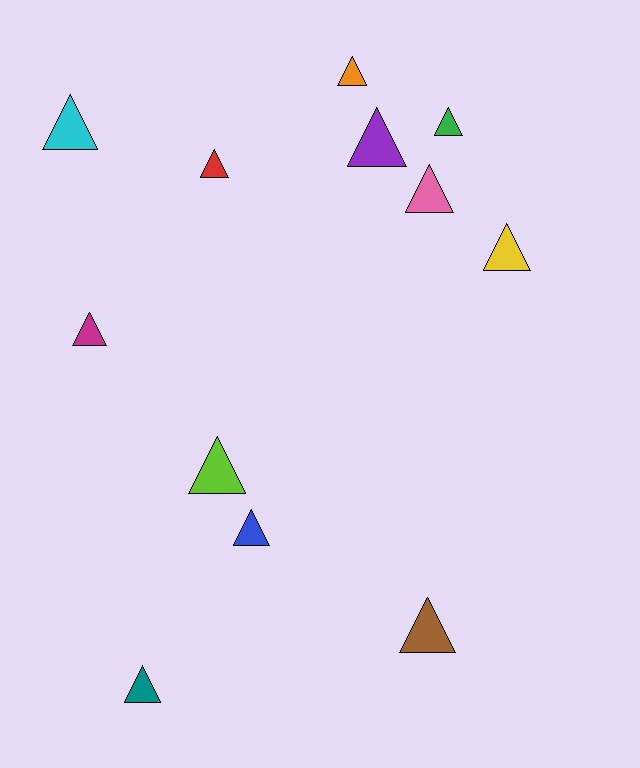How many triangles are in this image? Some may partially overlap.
There are 12 triangles.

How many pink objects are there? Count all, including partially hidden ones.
There is 1 pink object.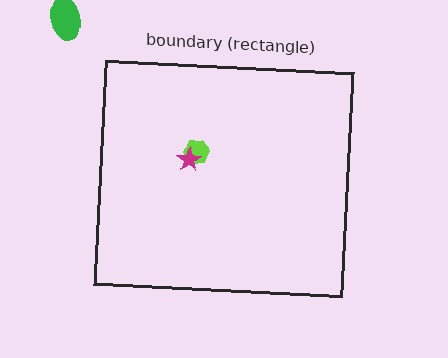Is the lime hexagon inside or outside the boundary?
Inside.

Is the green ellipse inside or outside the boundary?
Outside.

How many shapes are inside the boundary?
2 inside, 1 outside.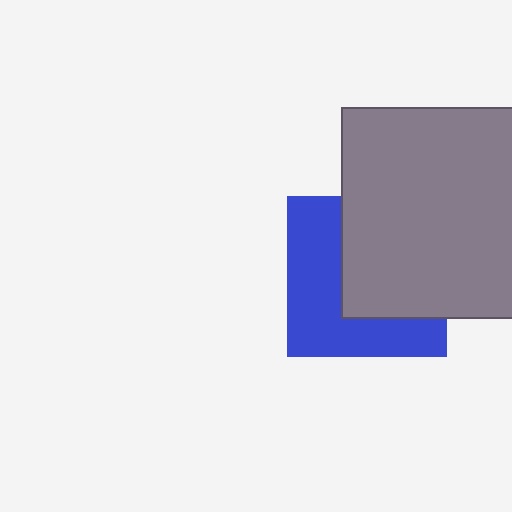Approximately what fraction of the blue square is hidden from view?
Roughly 51% of the blue square is hidden behind the gray square.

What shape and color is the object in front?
The object in front is a gray square.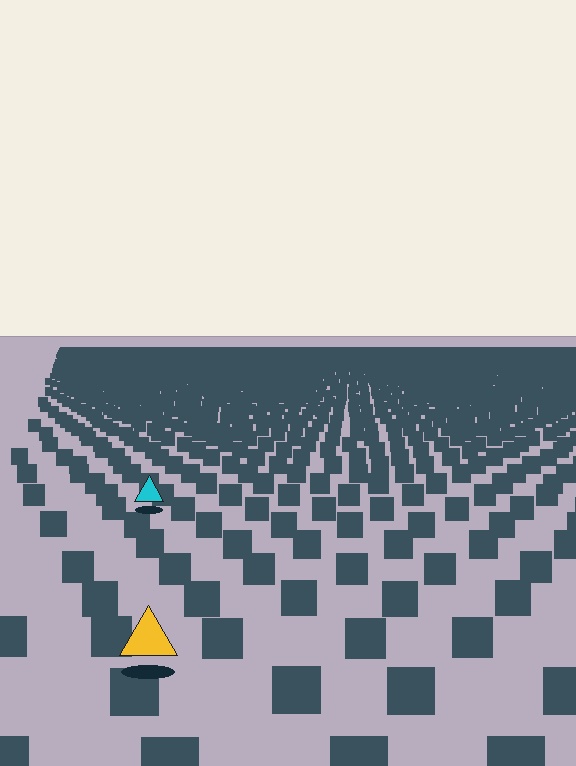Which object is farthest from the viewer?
The cyan triangle is farthest from the viewer. It appears smaller and the ground texture around it is denser.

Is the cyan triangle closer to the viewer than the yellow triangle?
No. The yellow triangle is closer — you can tell from the texture gradient: the ground texture is coarser near it.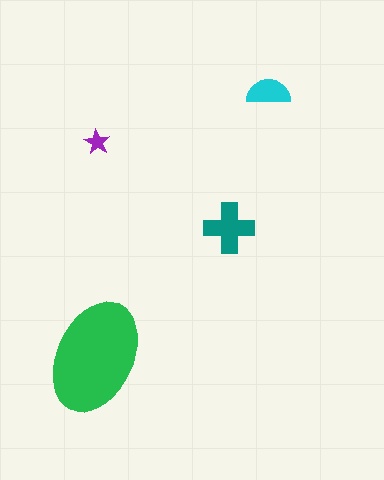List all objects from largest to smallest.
The green ellipse, the teal cross, the cyan semicircle, the purple star.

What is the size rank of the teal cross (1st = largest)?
2nd.